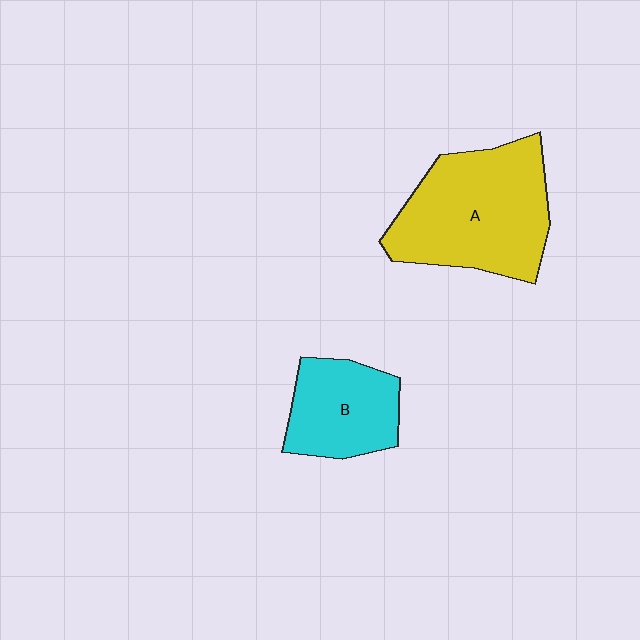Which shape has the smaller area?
Shape B (cyan).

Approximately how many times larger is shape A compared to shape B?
Approximately 1.7 times.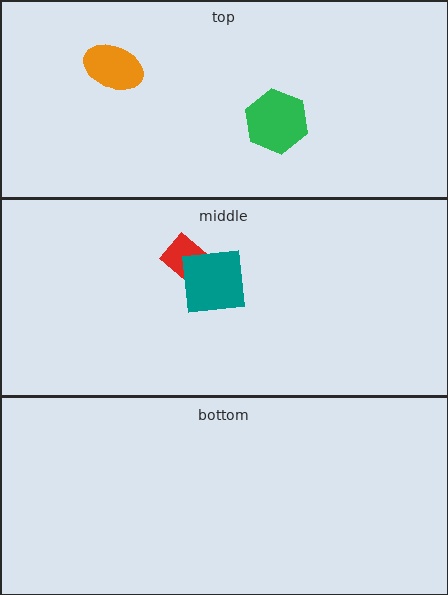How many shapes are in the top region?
2.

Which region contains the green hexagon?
The top region.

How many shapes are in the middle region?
2.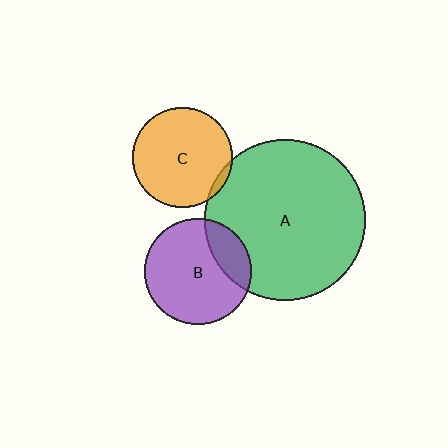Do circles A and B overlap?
Yes.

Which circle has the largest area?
Circle A (green).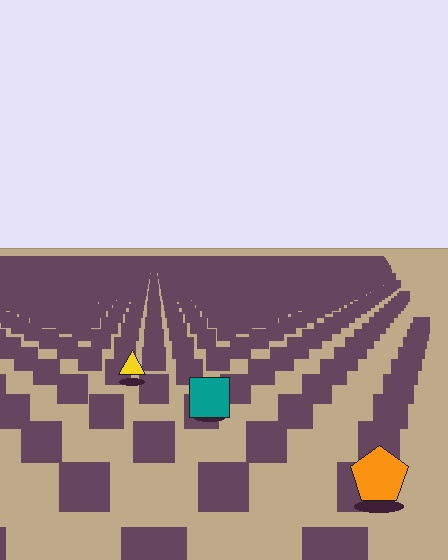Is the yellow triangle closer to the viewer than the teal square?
No. The teal square is closer — you can tell from the texture gradient: the ground texture is coarser near it.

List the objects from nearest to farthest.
From nearest to farthest: the orange pentagon, the teal square, the yellow triangle.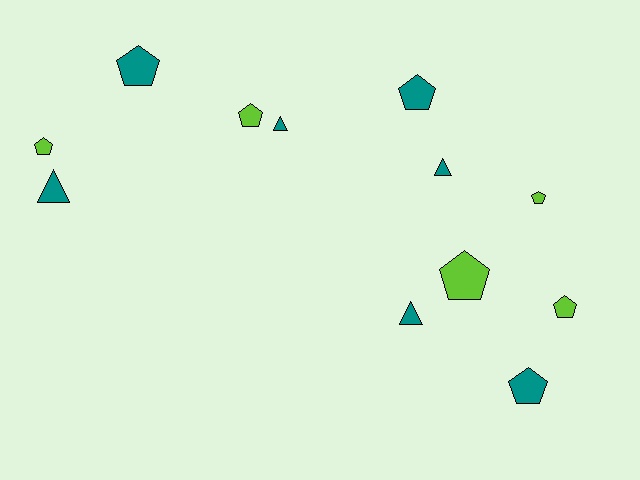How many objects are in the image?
There are 12 objects.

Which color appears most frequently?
Teal, with 7 objects.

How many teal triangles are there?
There are 4 teal triangles.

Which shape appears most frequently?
Pentagon, with 8 objects.